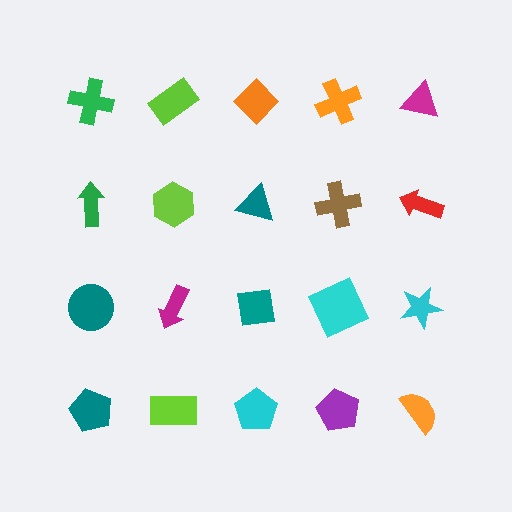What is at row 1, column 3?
An orange diamond.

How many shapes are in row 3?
5 shapes.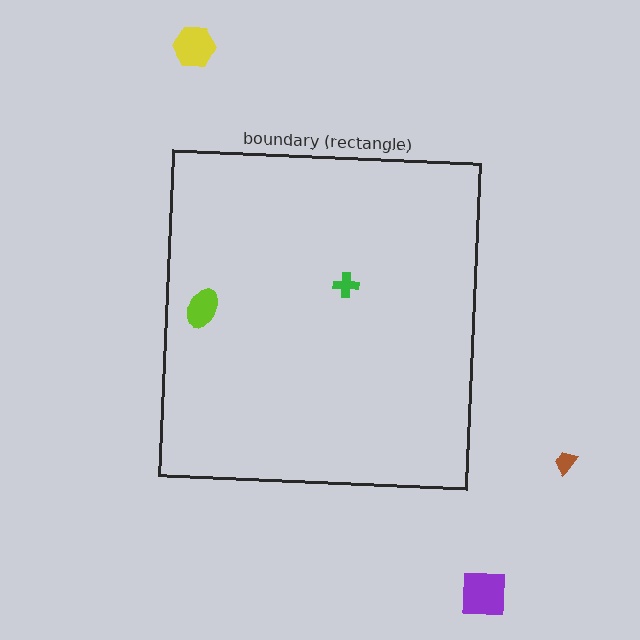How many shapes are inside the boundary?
2 inside, 3 outside.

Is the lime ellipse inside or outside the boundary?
Inside.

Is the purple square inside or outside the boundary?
Outside.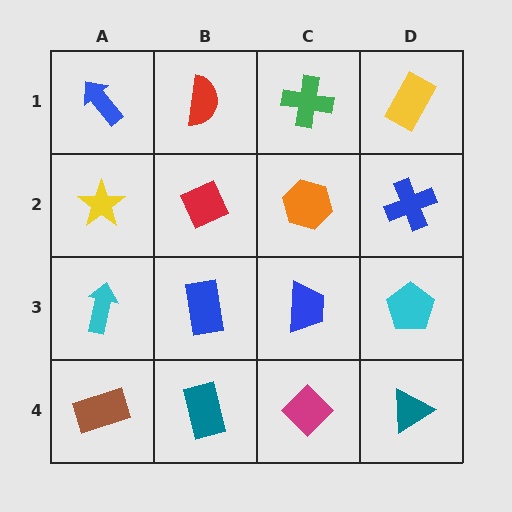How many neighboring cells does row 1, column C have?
3.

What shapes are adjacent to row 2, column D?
A yellow rectangle (row 1, column D), a cyan pentagon (row 3, column D), an orange hexagon (row 2, column C).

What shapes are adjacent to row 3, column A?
A yellow star (row 2, column A), a brown rectangle (row 4, column A), a blue rectangle (row 3, column B).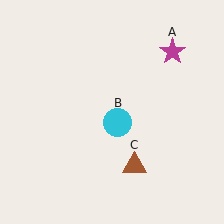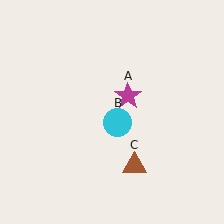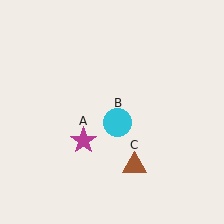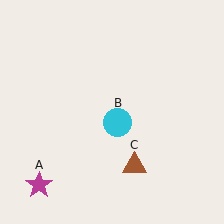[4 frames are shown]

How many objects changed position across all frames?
1 object changed position: magenta star (object A).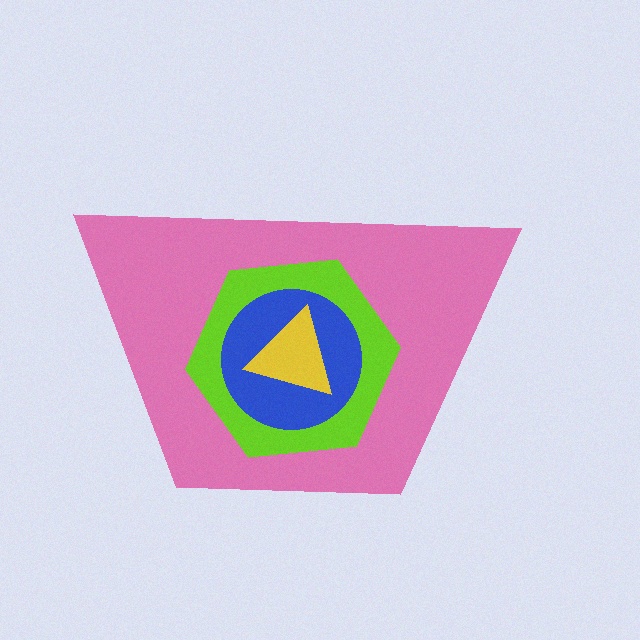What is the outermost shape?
The pink trapezoid.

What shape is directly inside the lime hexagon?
The blue circle.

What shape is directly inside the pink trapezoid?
The lime hexagon.